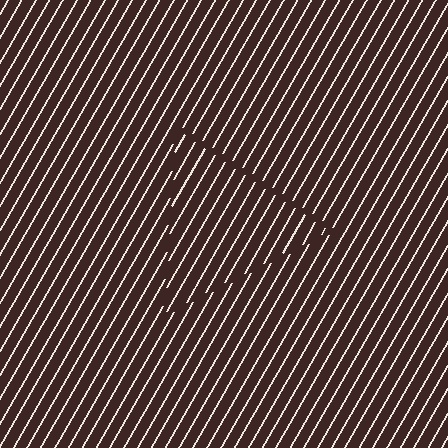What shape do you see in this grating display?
An illusory triangle. The interior of the shape contains the same grating, shifted by half a period — the contour is defined by the phase discontinuity where line-ends from the inner and outer gratings abut.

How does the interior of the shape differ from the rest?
The interior of the shape contains the same grating, shifted by half a period — the contour is defined by the phase discontinuity where line-ends from the inner and outer gratings abut.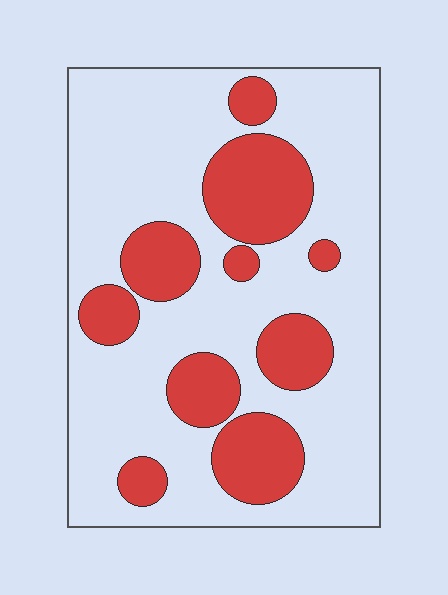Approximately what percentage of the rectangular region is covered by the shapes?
Approximately 30%.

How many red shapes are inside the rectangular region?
10.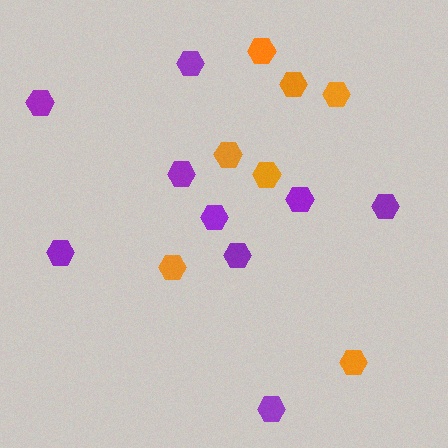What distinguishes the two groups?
There are 2 groups: one group of orange hexagons (7) and one group of purple hexagons (9).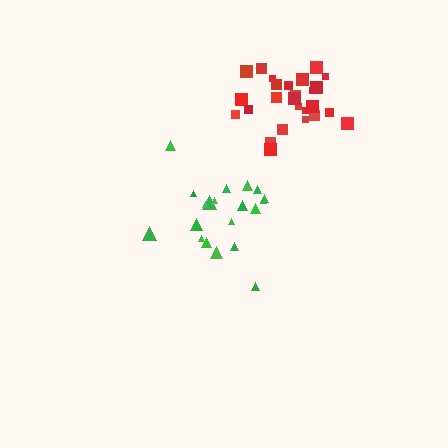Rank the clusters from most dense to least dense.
red, green.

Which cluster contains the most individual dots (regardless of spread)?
Red (26).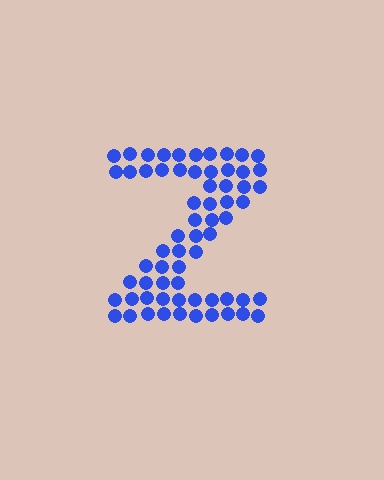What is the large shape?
The large shape is the letter Z.